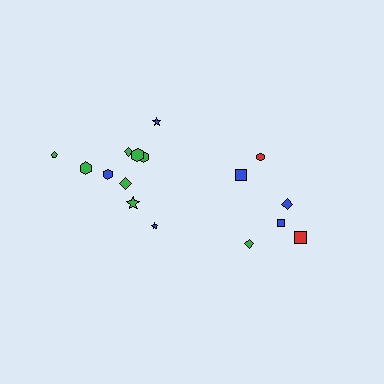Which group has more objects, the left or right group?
The left group.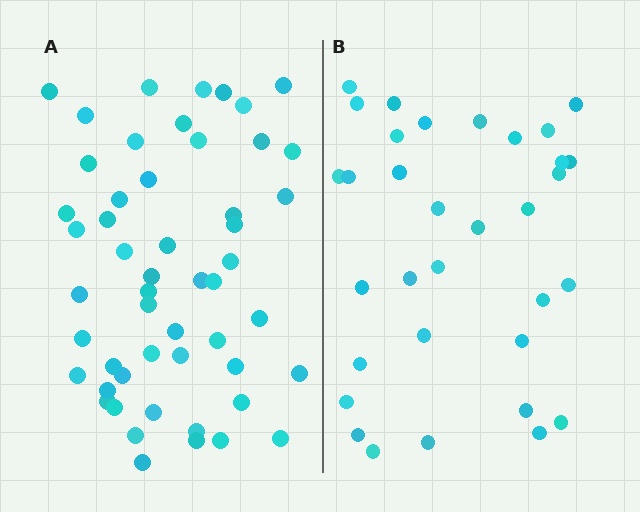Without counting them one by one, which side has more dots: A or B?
Region A (the left region) has more dots.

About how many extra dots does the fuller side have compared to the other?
Region A has approximately 20 more dots than region B.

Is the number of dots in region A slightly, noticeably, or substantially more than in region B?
Region A has substantially more. The ratio is roughly 1.6 to 1.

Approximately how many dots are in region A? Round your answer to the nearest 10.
About 50 dots. (The exact count is 52, which rounds to 50.)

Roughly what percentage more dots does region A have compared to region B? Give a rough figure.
About 60% more.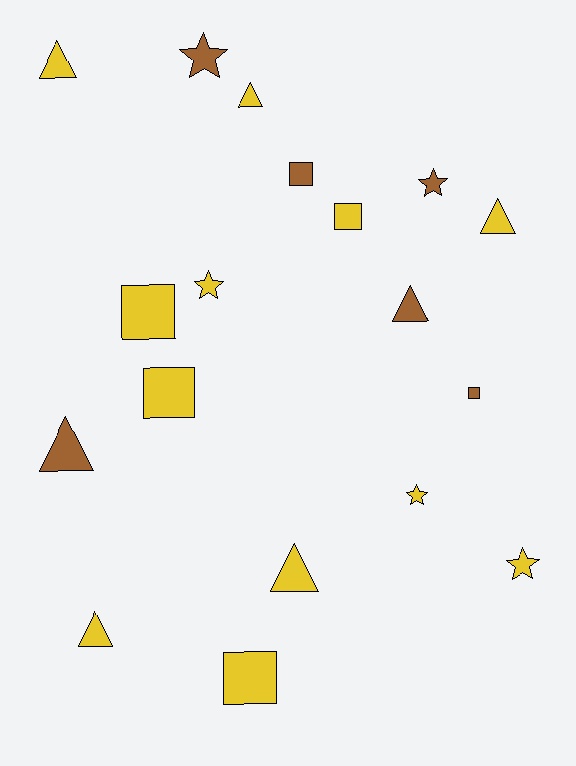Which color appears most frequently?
Yellow, with 12 objects.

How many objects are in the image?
There are 18 objects.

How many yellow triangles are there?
There are 5 yellow triangles.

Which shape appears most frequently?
Triangle, with 7 objects.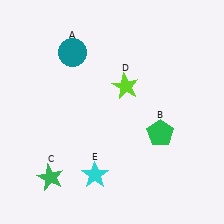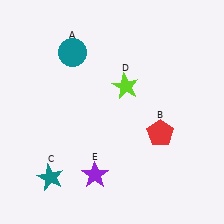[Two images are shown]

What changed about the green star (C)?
In Image 1, C is green. In Image 2, it changed to teal.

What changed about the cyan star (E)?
In Image 1, E is cyan. In Image 2, it changed to purple.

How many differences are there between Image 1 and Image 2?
There are 3 differences between the two images.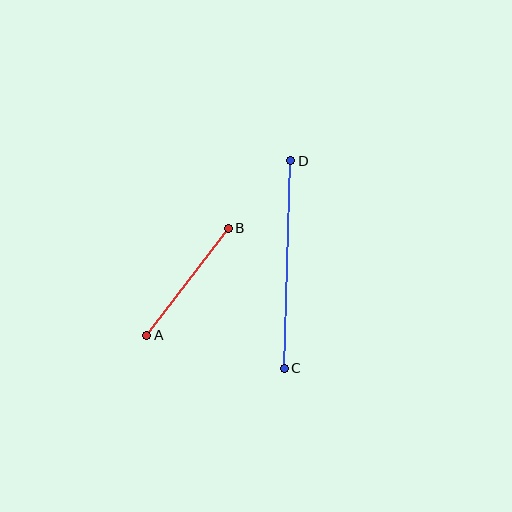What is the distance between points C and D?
The distance is approximately 208 pixels.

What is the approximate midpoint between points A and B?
The midpoint is at approximately (188, 282) pixels.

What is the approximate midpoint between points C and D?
The midpoint is at approximately (288, 265) pixels.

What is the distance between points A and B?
The distance is approximately 134 pixels.